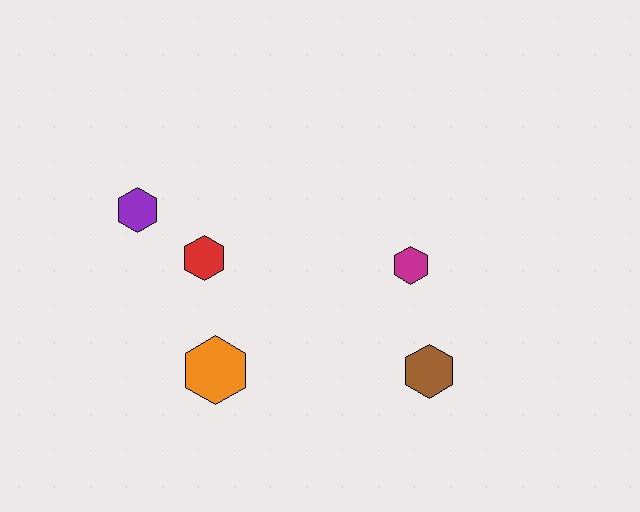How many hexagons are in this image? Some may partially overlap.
There are 5 hexagons.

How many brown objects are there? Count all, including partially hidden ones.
There is 1 brown object.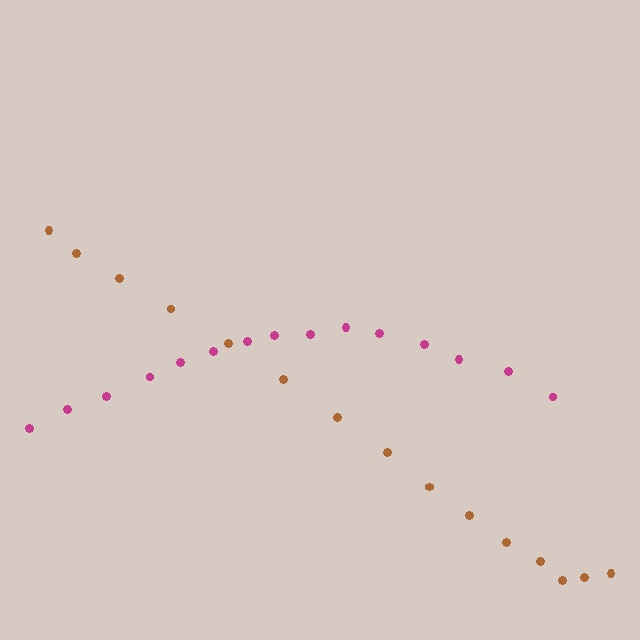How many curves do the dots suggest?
There are 2 distinct paths.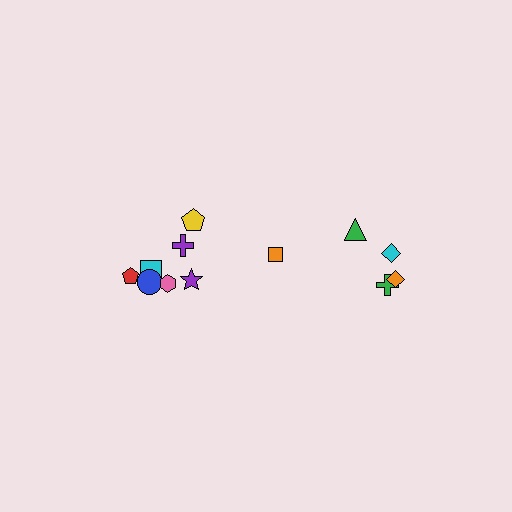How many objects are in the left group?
There are 7 objects.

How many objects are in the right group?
There are 5 objects.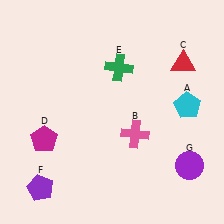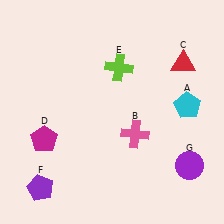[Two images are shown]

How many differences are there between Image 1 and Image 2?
There is 1 difference between the two images.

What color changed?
The cross (E) changed from green in Image 1 to lime in Image 2.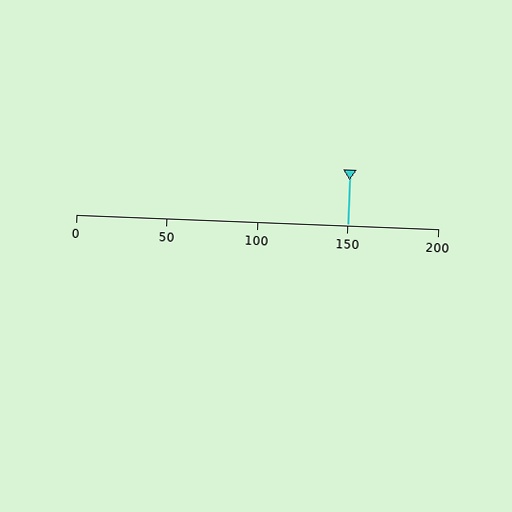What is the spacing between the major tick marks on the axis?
The major ticks are spaced 50 apart.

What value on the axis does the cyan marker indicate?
The marker indicates approximately 150.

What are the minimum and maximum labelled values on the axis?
The axis runs from 0 to 200.